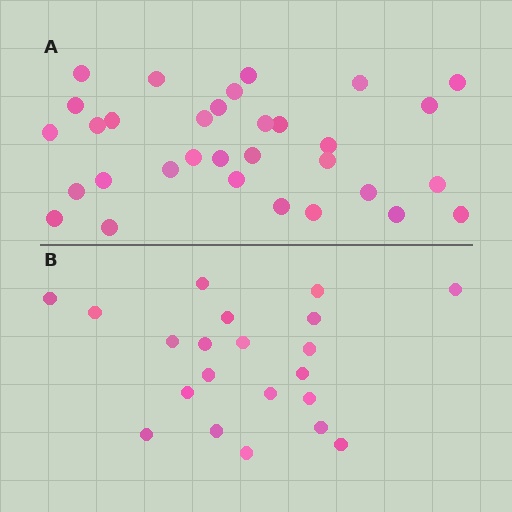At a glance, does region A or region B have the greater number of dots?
Region A (the top region) has more dots.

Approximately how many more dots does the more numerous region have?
Region A has roughly 12 or so more dots than region B.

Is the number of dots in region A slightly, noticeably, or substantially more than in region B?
Region A has substantially more. The ratio is roughly 1.5 to 1.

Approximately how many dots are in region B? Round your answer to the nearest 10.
About 20 dots. (The exact count is 21, which rounds to 20.)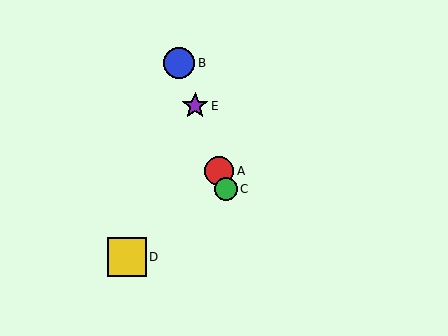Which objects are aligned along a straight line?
Objects A, B, C, E are aligned along a straight line.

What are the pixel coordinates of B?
Object B is at (179, 63).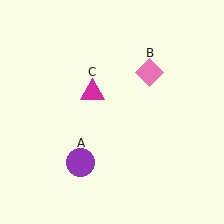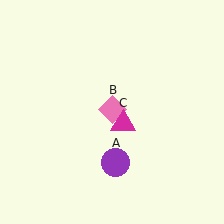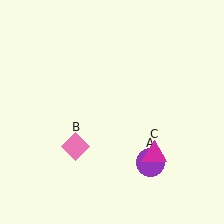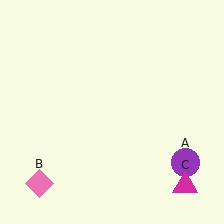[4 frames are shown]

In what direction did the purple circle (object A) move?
The purple circle (object A) moved right.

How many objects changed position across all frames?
3 objects changed position: purple circle (object A), pink diamond (object B), magenta triangle (object C).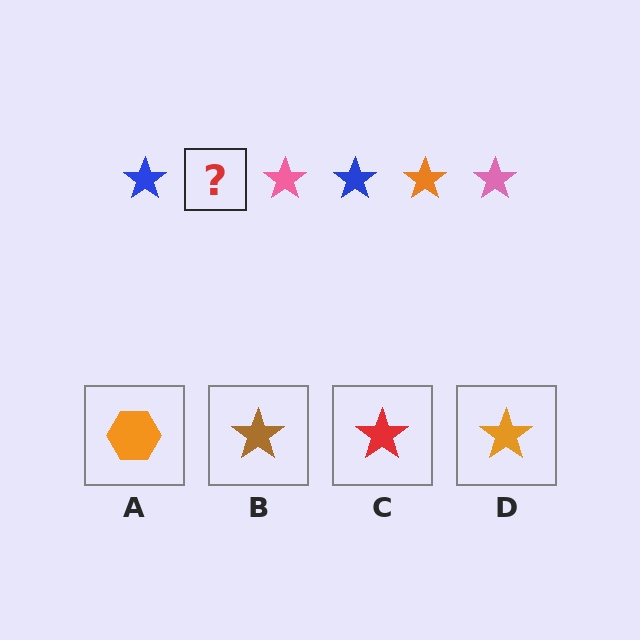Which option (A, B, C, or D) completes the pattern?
D.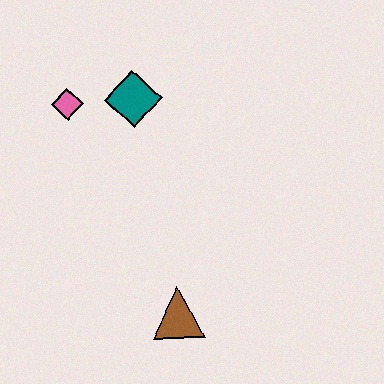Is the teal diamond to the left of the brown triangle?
Yes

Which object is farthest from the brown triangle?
The pink diamond is farthest from the brown triangle.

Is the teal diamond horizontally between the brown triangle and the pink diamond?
Yes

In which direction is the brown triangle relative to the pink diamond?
The brown triangle is below the pink diamond.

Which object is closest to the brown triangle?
The teal diamond is closest to the brown triangle.